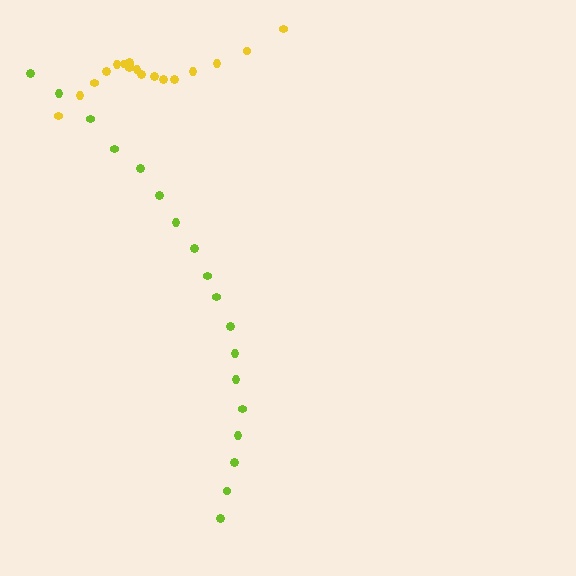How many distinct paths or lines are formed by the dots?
There are 2 distinct paths.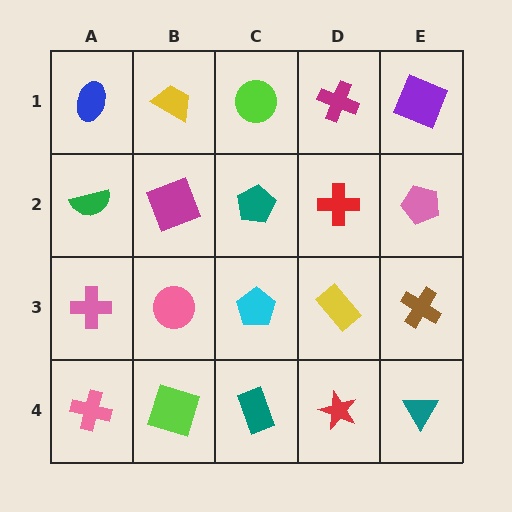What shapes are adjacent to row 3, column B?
A magenta square (row 2, column B), a lime square (row 4, column B), a pink cross (row 3, column A), a cyan pentagon (row 3, column C).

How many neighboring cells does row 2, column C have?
4.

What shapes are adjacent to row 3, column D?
A red cross (row 2, column D), a red star (row 4, column D), a cyan pentagon (row 3, column C), a brown cross (row 3, column E).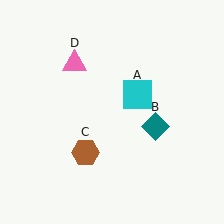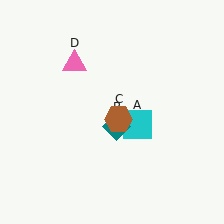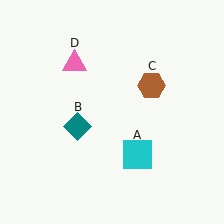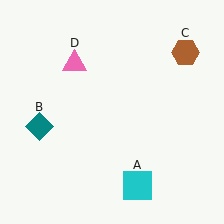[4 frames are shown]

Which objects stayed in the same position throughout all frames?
Pink triangle (object D) remained stationary.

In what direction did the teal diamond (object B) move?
The teal diamond (object B) moved left.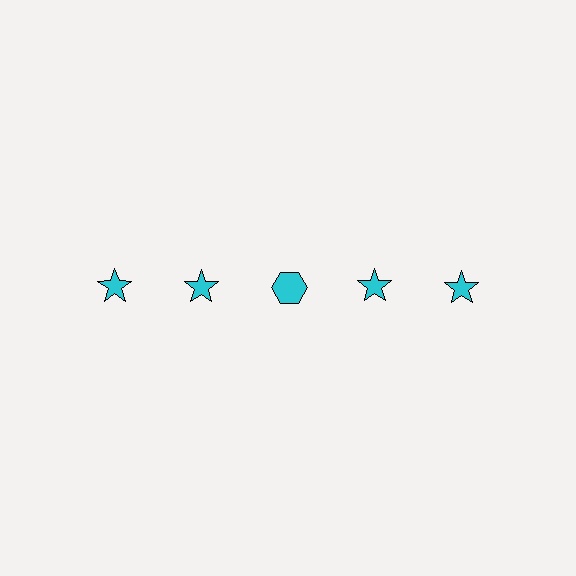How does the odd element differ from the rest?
It has a different shape: hexagon instead of star.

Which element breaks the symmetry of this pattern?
The cyan hexagon in the top row, center column breaks the symmetry. All other shapes are cyan stars.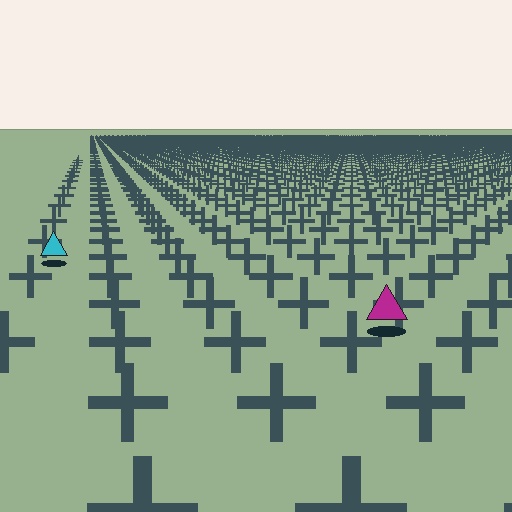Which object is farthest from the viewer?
The cyan triangle is farthest from the viewer. It appears smaller and the ground texture around it is denser.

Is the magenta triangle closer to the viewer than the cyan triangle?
Yes. The magenta triangle is closer — you can tell from the texture gradient: the ground texture is coarser near it.